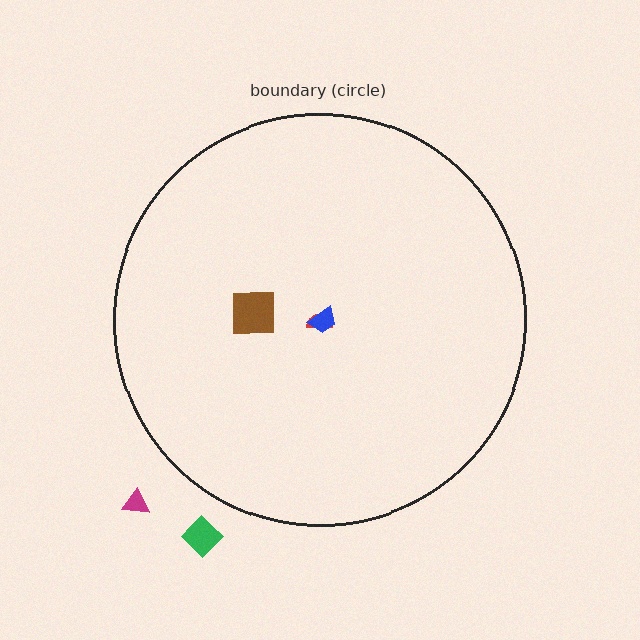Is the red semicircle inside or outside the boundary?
Inside.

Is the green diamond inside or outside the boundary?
Outside.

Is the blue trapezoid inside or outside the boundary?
Inside.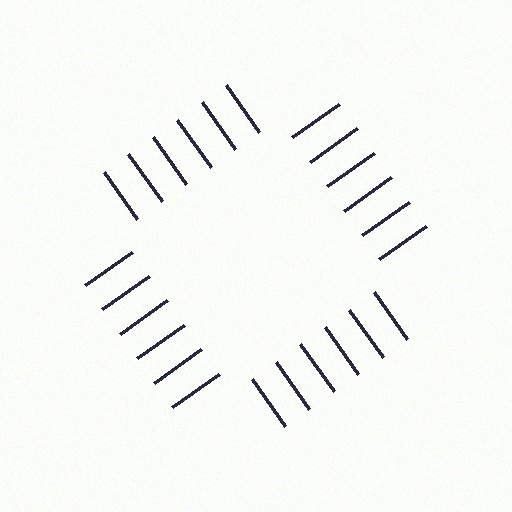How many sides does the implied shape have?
4 sides — the line-ends trace a square.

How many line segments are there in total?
24 — 6 along each of the 4 edges.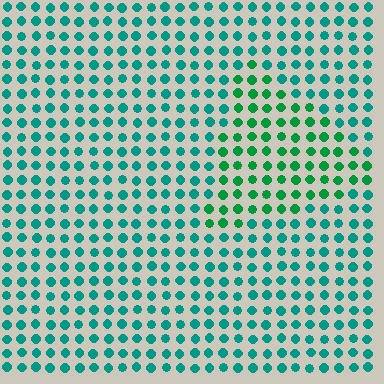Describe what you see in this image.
The image is filled with small teal elements in a uniform arrangement. A triangle-shaped region is visible where the elements are tinted to a slightly different hue, forming a subtle color boundary.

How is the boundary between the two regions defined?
The boundary is defined purely by a slight shift in hue (about 30 degrees). Spacing, size, and orientation are identical on both sides.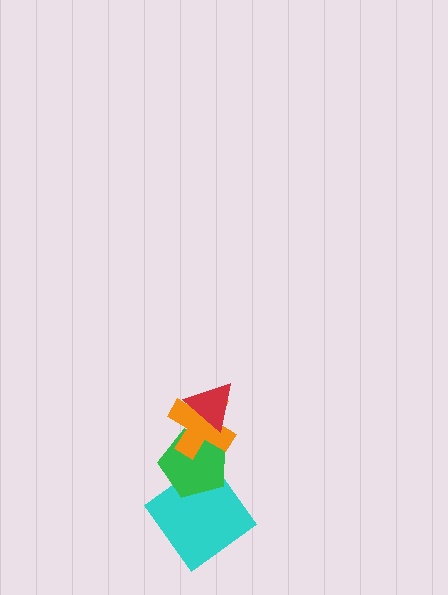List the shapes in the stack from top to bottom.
From top to bottom: the red triangle, the orange cross, the green pentagon, the cyan diamond.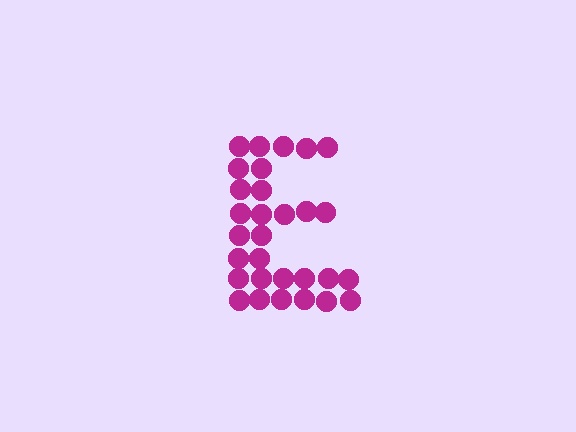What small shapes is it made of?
It is made of small circles.